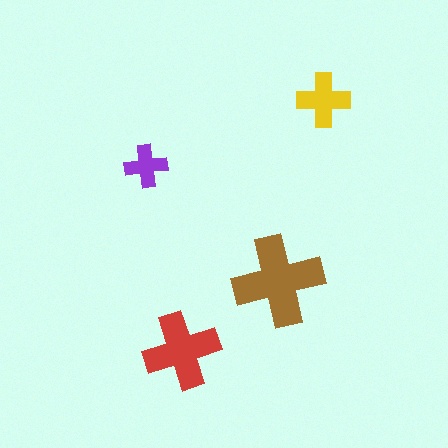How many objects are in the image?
There are 4 objects in the image.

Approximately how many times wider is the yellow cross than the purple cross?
About 1.5 times wider.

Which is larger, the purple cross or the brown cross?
The brown one.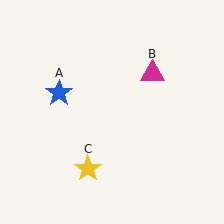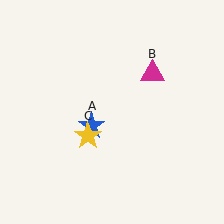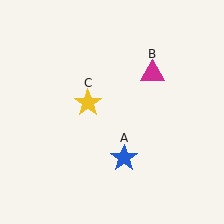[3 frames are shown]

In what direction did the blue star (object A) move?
The blue star (object A) moved down and to the right.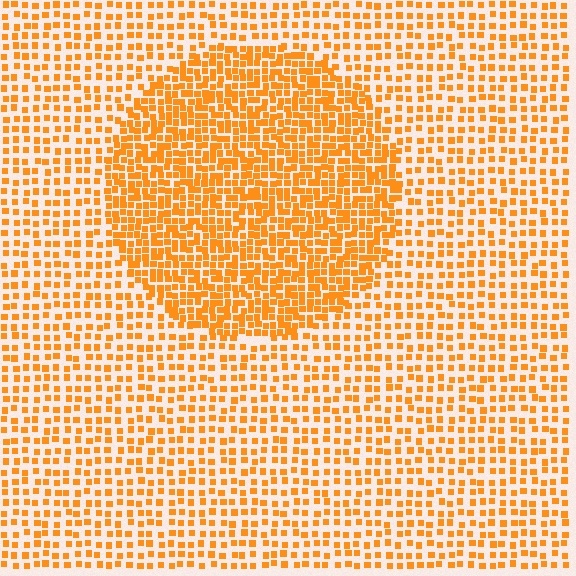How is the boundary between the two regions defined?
The boundary is defined by a change in element density (approximately 1.9x ratio). All elements are the same color, size, and shape.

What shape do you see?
I see a circle.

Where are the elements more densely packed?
The elements are more densely packed inside the circle boundary.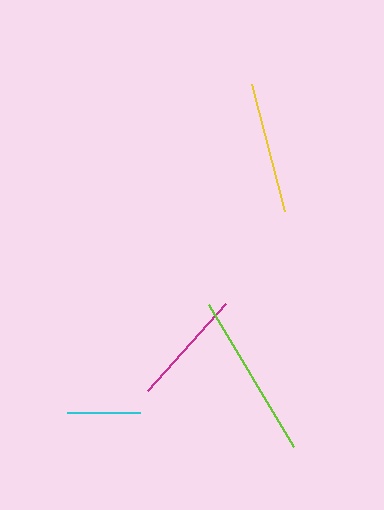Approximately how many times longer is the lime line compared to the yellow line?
The lime line is approximately 1.3 times the length of the yellow line.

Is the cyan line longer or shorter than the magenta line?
The magenta line is longer than the cyan line.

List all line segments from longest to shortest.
From longest to shortest: lime, yellow, magenta, cyan.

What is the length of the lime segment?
The lime segment is approximately 166 pixels long.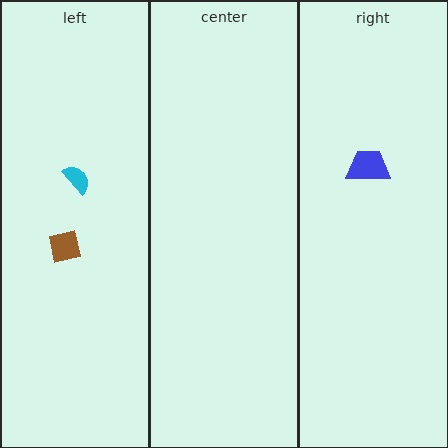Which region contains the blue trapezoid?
The right region.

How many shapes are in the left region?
2.